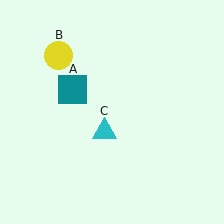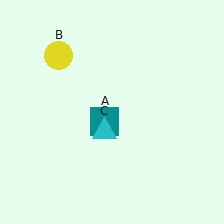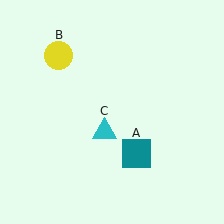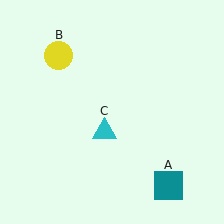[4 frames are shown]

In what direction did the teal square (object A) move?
The teal square (object A) moved down and to the right.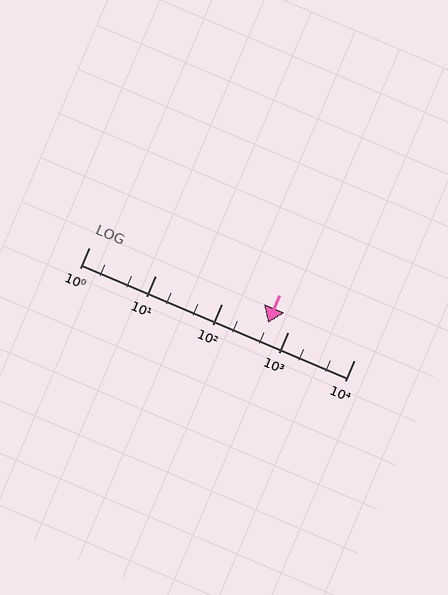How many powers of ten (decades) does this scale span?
The scale spans 4 decades, from 1 to 10000.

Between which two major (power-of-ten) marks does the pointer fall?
The pointer is between 100 and 1000.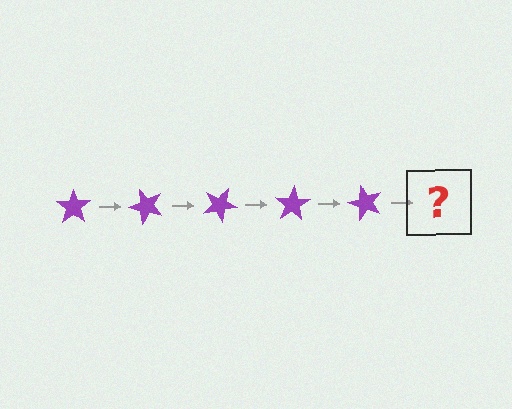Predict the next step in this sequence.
The next step is a purple star rotated 250 degrees.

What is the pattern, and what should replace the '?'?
The pattern is that the star rotates 50 degrees each step. The '?' should be a purple star rotated 250 degrees.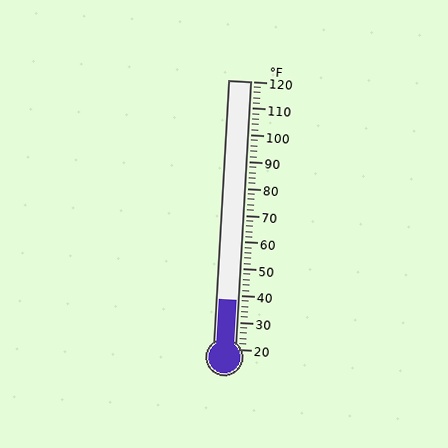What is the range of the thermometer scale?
The thermometer scale ranges from 20°F to 120°F.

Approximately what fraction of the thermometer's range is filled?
The thermometer is filled to approximately 20% of its range.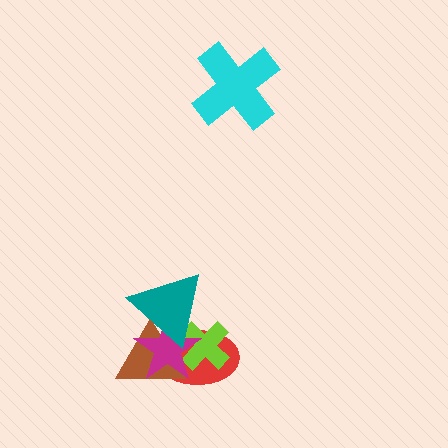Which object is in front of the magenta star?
The teal triangle is in front of the magenta star.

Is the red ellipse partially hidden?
Yes, it is partially covered by another shape.